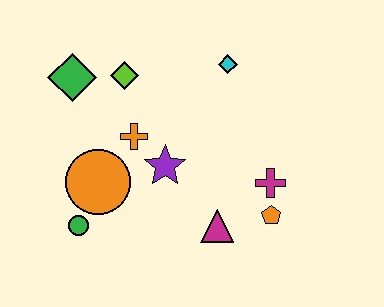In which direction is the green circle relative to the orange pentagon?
The green circle is to the left of the orange pentagon.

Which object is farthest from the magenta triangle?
The green diamond is farthest from the magenta triangle.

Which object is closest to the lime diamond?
The green diamond is closest to the lime diamond.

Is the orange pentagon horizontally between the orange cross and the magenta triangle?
No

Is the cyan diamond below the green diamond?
No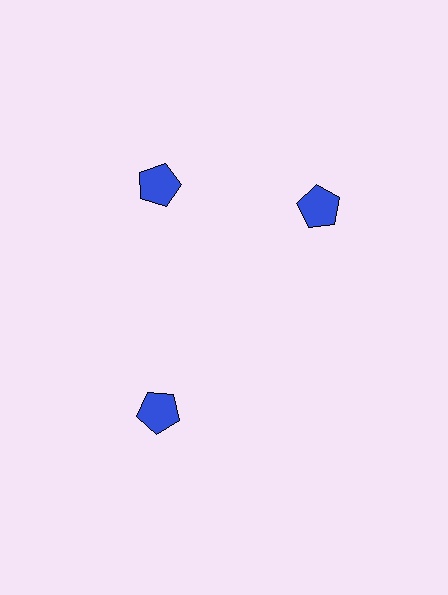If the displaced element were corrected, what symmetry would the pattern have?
It would have 3-fold rotational symmetry — the pattern would map onto itself every 120 degrees.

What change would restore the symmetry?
The symmetry would be restored by rotating it back into even spacing with its neighbors so that all 3 pentagons sit at equal angles and equal distance from the center.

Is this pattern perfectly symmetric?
No. The 3 blue pentagons are arranged in a ring, but one element near the 3 o'clock position is rotated out of alignment along the ring, breaking the 3-fold rotational symmetry.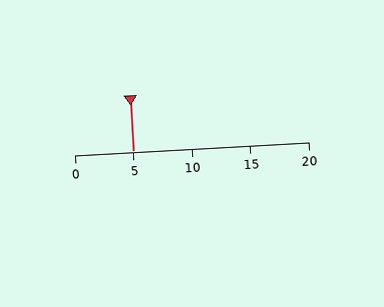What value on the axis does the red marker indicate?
The marker indicates approximately 5.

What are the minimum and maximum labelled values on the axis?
The axis runs from 0 to 20.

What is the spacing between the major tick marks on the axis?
The major ticks are spaced 5 apart.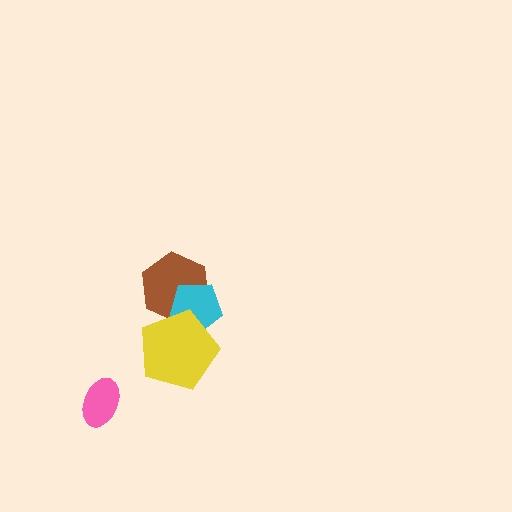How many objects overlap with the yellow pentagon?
2 objects overlap with the yellow pentagon.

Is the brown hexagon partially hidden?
Yes, it is partially covered by another shape.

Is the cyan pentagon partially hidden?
Yes, it is partially covered by another shape.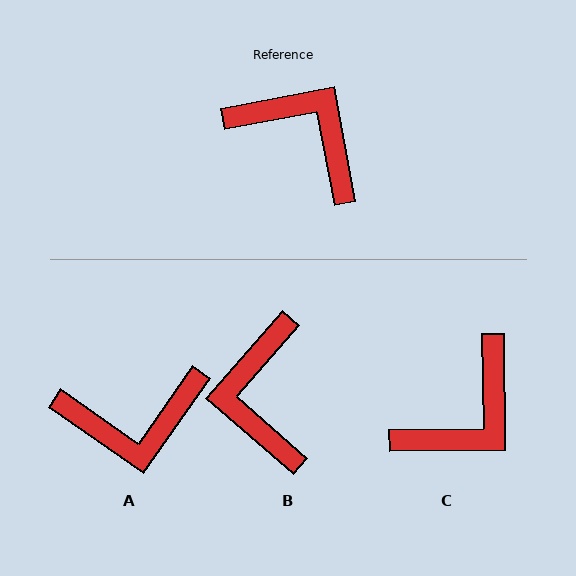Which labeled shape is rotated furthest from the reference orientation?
A, about 135 degrees away.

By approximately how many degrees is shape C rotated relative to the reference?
Approximately 100 degrees clockwise.